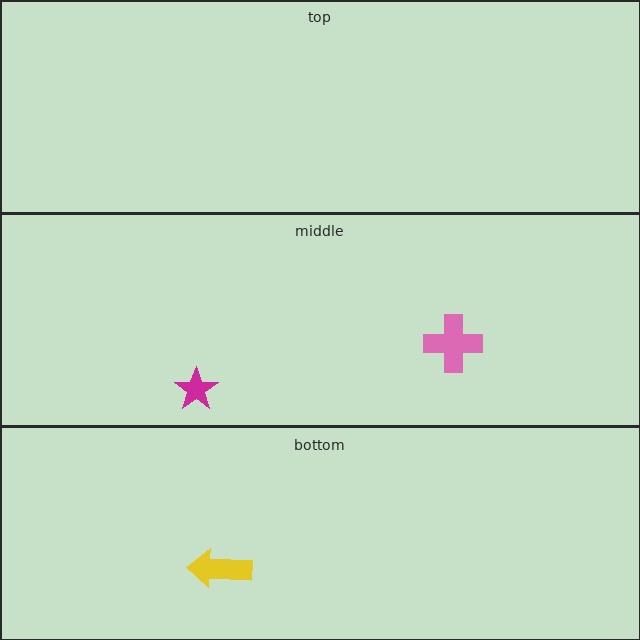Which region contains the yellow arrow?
The bottom region.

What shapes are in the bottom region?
The yellow arrow.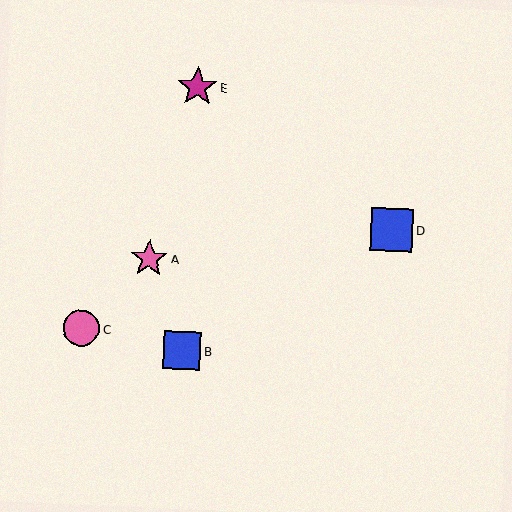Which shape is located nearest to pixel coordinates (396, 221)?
The blue square (labeled D) at (392, 230) is nearest to that location.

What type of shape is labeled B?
Shape B is a blue square.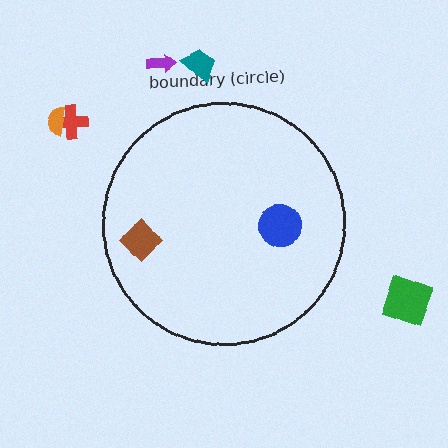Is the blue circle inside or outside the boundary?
Inside.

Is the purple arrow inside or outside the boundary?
Outside.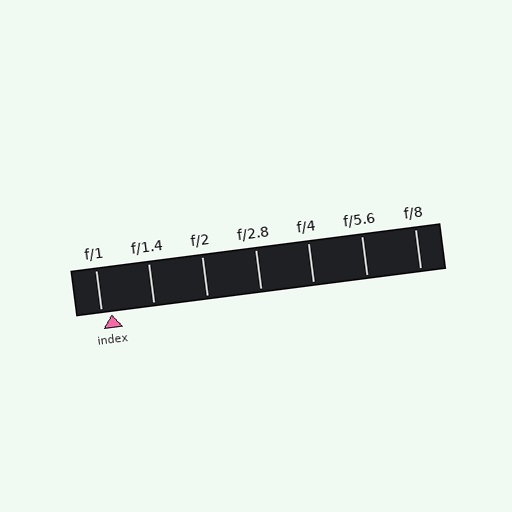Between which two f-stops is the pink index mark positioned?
The index mark is between f/1 and f/1.4.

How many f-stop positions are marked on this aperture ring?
There are 7 f-stop positions marked.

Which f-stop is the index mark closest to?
The index mark is closest to f/1.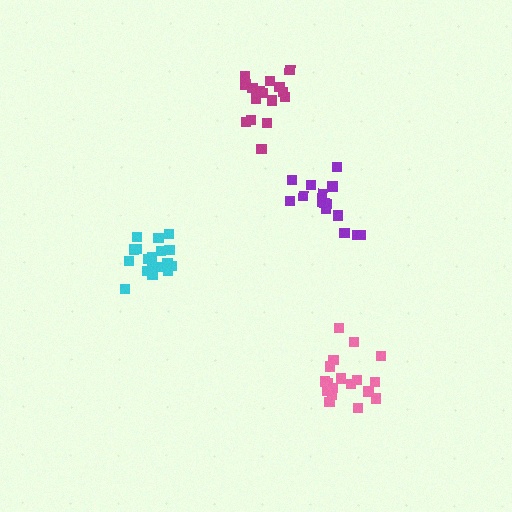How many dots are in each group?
Group 1: 16 dots, Group 2: 19 dots, Group 3: 20 dots, Group 4: 16 dots (71 total).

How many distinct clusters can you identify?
There are 4 distinct clusters.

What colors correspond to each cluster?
The clusters are colored: purple, cyan, pink, magenta.